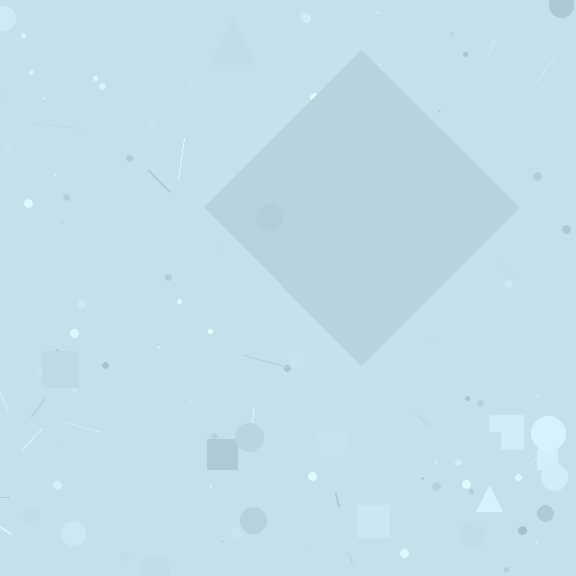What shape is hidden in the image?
A diamond is hidden in the image.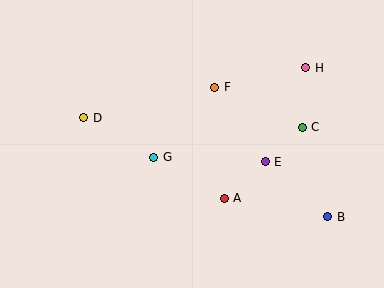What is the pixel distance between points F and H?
The distance between F and H is 93 pixels.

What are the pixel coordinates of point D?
Point D is at (84, 118).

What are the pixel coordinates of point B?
Point B is at (328, 217).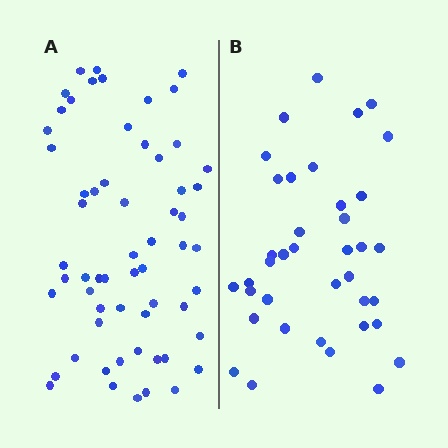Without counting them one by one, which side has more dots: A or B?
Region A (the left region) has more dots.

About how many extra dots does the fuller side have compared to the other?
Region A has approximately 20 more dots than region B.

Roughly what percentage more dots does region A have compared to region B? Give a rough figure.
About 60% more.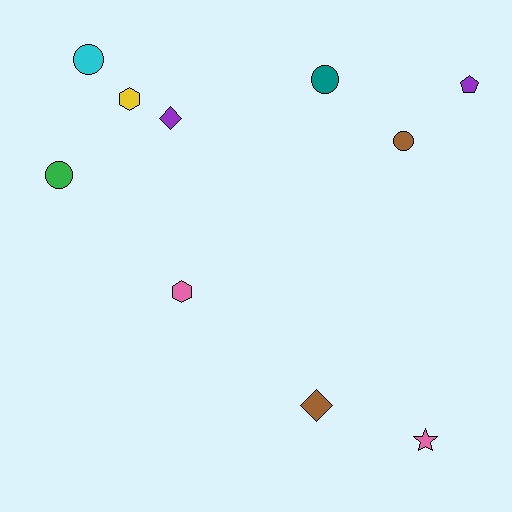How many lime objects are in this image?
There are no lime objects.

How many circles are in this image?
There are 4 circles.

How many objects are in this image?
There are 10 objects.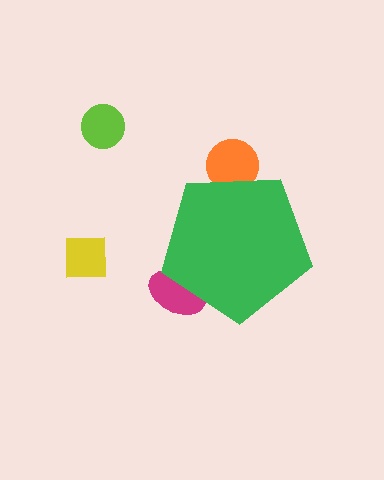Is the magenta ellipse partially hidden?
Yes, the magenta ellipse is partially hidden behind the green pentagon.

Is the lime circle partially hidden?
No, the lime circle is fully visible.